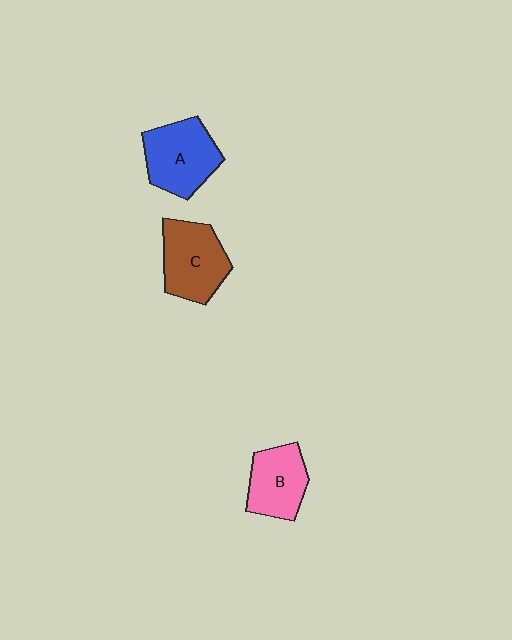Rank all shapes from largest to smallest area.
From largest to smallest: A (blue), C (brown), B (pink).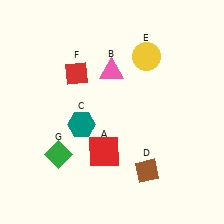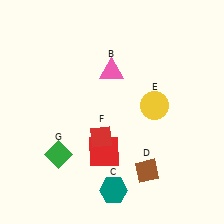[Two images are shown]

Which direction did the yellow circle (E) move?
The yellow circle (E) moved down.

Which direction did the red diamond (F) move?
The red diamond (F) moved down.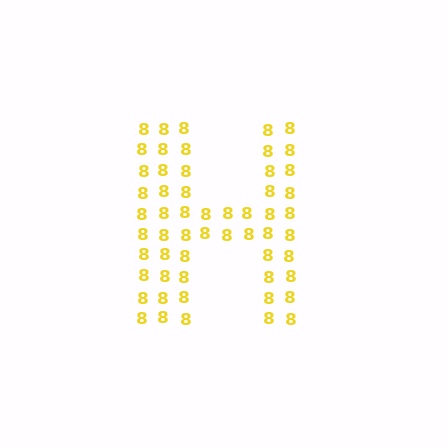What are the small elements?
The small elements are digit 8's.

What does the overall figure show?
The overall figure shows the letter H.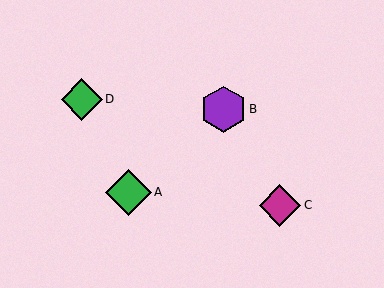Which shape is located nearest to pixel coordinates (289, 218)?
The magenta diamond (labeled C) at (280, 205) is nearest to that location.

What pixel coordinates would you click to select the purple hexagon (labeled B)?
Click at (223, 109) to select the purple hexagon B.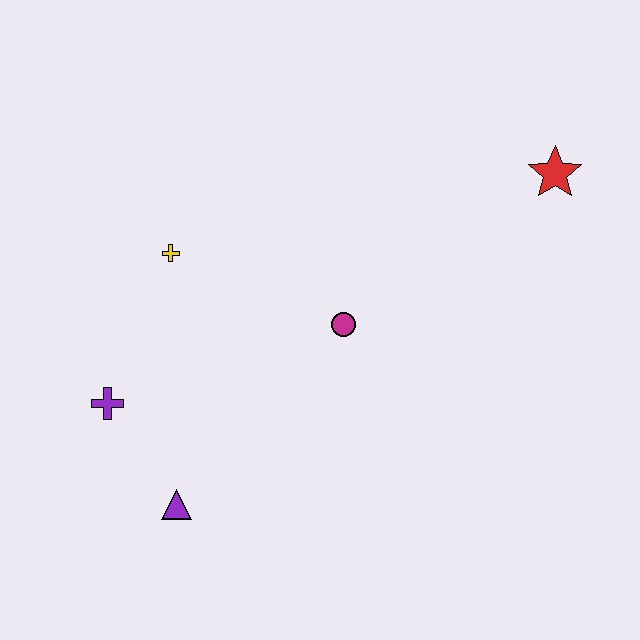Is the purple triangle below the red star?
Yes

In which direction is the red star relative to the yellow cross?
The red star is to the right of the yellow cross.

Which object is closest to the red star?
The magenta circle is closest to the red star.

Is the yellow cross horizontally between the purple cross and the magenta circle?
Yes